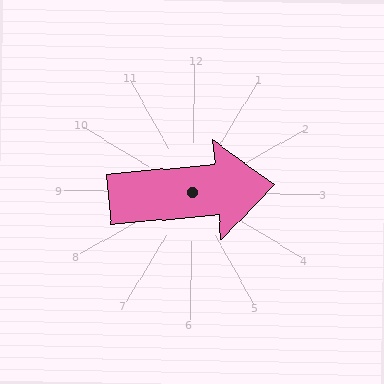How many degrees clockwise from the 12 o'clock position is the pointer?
Approximately 84 degrees.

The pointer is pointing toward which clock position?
Roughly 3 o'clock.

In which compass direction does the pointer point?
East.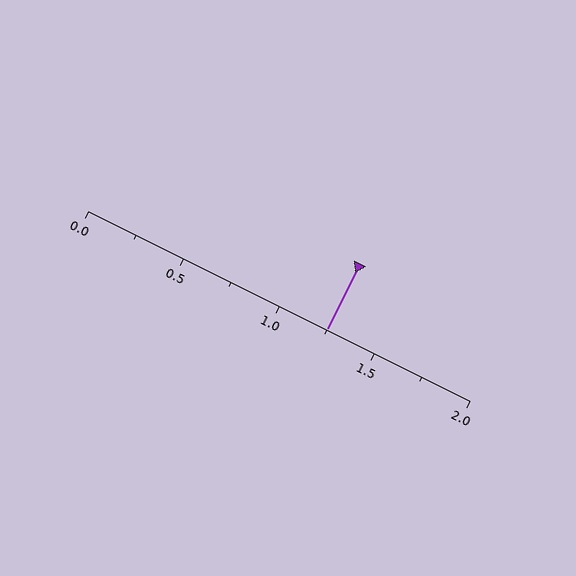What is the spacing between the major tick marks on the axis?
The major ticks are spaced 0.5 apart.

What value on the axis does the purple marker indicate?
The marker indicates approximately 1.25.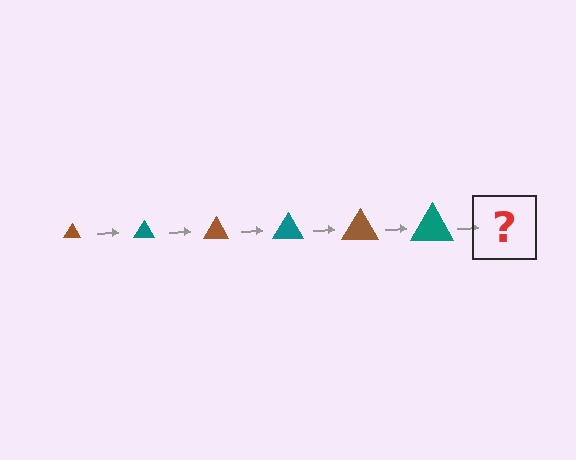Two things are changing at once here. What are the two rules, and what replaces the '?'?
The two rules are that the triangle grows larger each step and the color cycles through brown and teal. The '?' should be a brown triangle, larger than the previous one.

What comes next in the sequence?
The next element should be a brown triangle, larger than the previous one.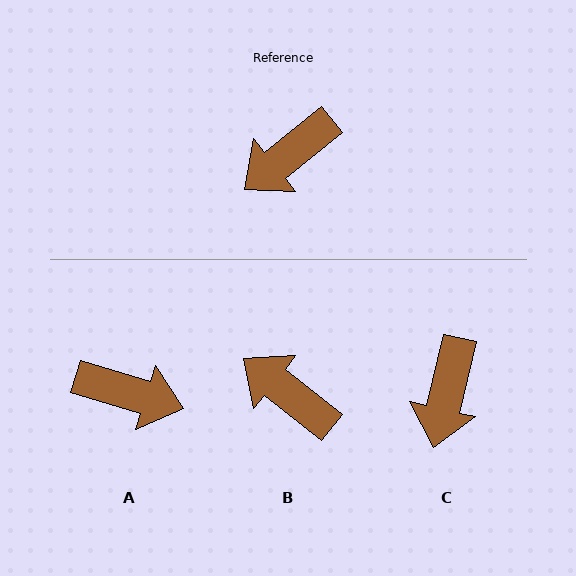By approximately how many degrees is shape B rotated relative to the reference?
Approximately 77 degrees clockwise.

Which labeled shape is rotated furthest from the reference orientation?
A, about 125 degrees away.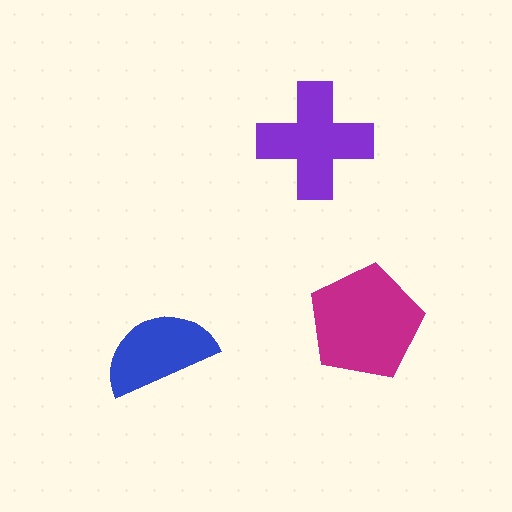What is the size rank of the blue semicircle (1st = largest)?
3rd.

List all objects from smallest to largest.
The blue semicircle, the purple cross, the magenta pentagon.